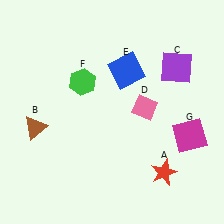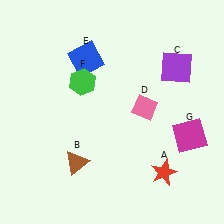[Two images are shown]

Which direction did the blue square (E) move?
The blue square (E) moved left.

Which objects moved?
The objects that moved are: the brown triangle (B), the blue square (E).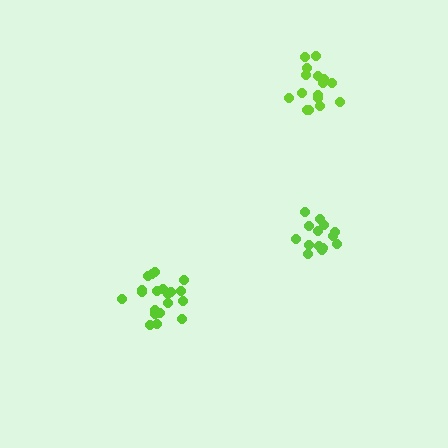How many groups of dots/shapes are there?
There are 3 groups.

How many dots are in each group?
Group 1: 14 dots, Group 2: 16 dots, Group 3: 20 dots (50 total).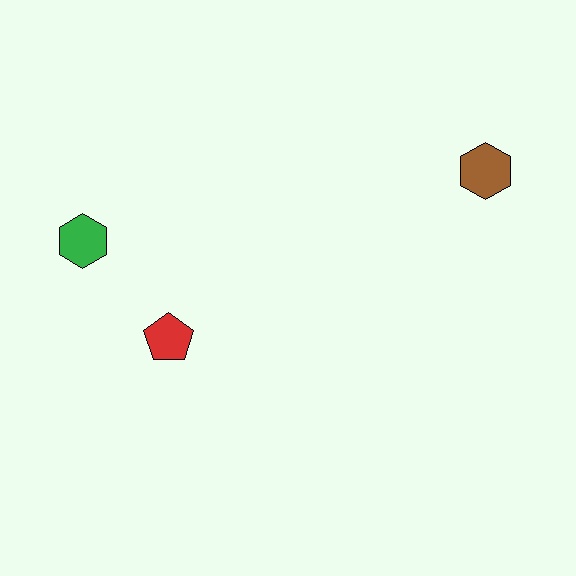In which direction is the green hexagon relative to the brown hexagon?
The green hexagon is to the left of the brown hexagon.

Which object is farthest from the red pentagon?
The brown hexagon is farthest from the red pentagon.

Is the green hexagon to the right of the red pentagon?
No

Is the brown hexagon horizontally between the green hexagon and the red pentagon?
No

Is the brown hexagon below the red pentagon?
No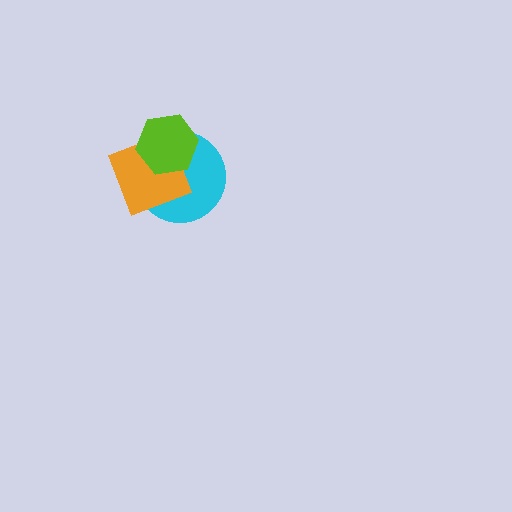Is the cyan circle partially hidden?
Yes, it is partially covered by another shape.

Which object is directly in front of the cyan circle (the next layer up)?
The orange diamond is directly in front of the cyan circle.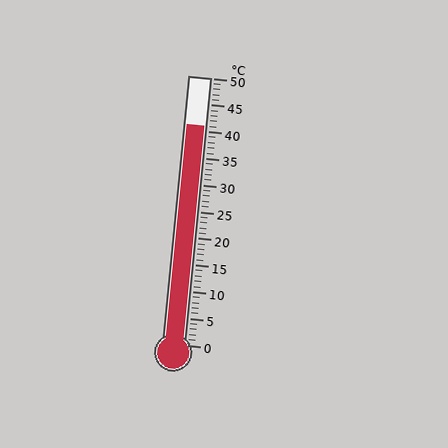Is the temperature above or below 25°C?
The temperature is above 25°C.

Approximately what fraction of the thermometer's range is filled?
The thermometer is filled to approximately 80% of its range.